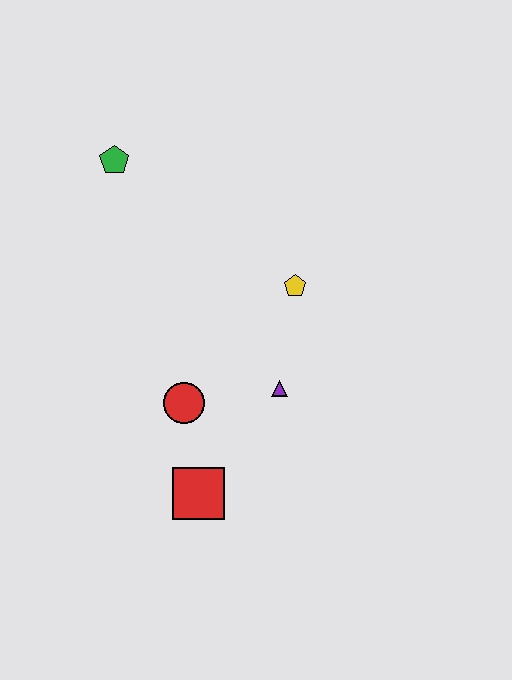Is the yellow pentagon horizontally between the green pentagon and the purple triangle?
No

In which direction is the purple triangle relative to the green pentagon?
The purple triangle is below the green pentagon.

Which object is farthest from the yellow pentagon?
The red square is farthest from the yellow pentagon.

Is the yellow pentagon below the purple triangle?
No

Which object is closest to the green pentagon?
The yellow pentagon is closest to the green pentagon.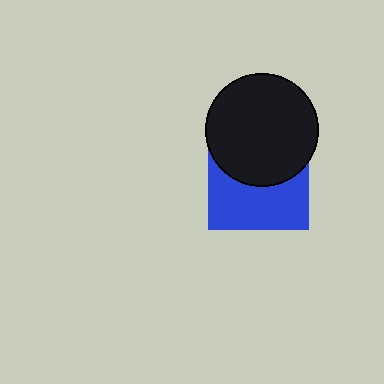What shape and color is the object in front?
The object in front is a black circle.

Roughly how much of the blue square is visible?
About half of it is visible (roughly 51%).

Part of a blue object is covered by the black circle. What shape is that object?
It is a square.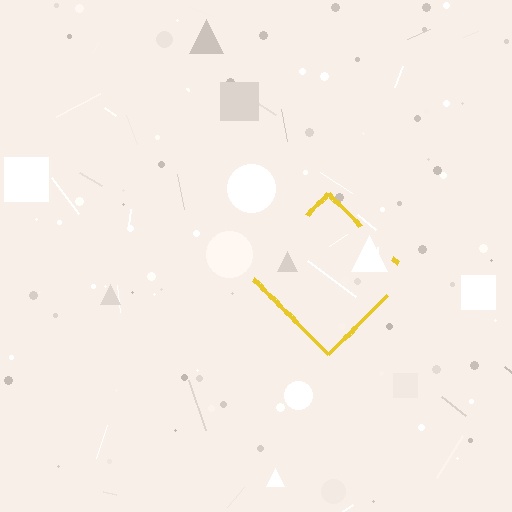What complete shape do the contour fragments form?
The contour fragments form a diamond.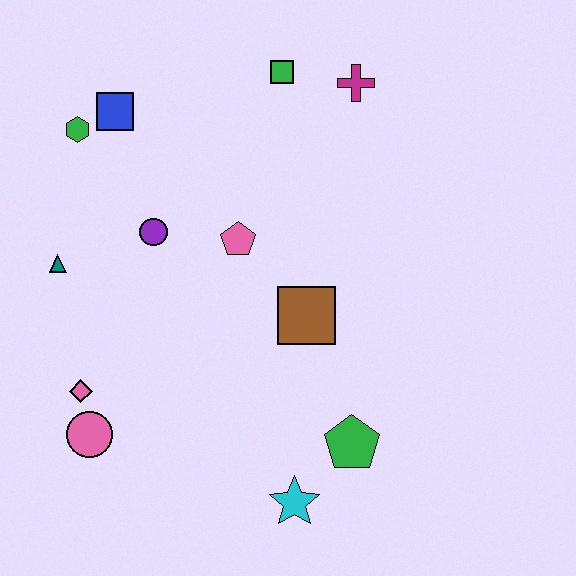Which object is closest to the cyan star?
The green pentagon is closest to the cyan star.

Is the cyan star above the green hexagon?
No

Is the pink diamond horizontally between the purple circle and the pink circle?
No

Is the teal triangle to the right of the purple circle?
No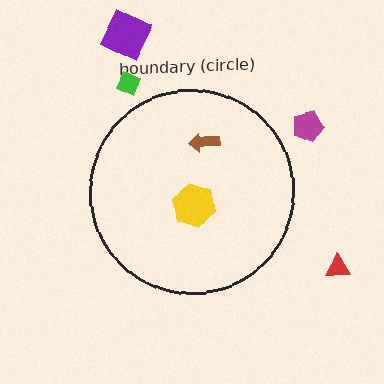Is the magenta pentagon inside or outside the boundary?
Outside.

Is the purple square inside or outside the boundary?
Outside.